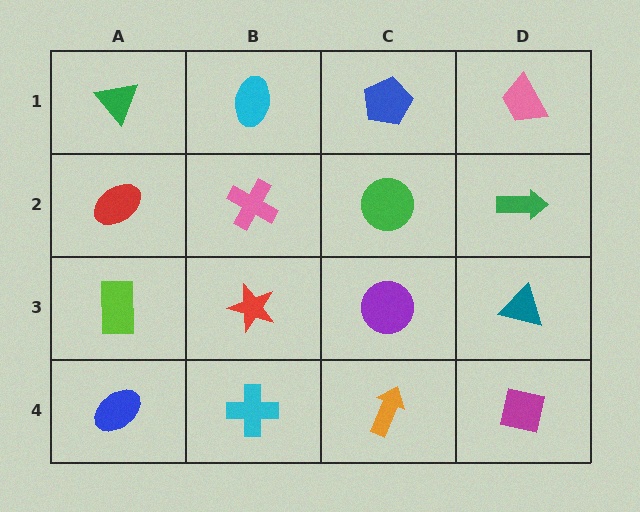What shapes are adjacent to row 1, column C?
A green circle (row 2, column C), a cyan ellipse (row 1, column B), a pink trapezoid (row 1, column D).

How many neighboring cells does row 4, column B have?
3.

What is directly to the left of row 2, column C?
A pink cross.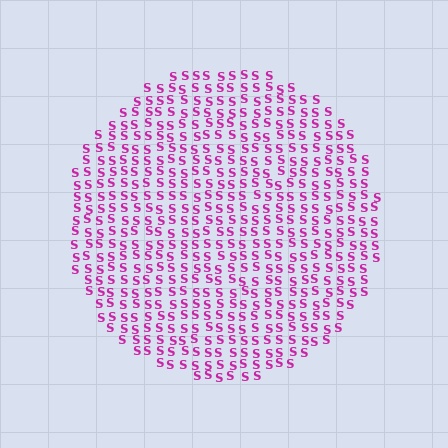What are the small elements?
The small elements are letter S's.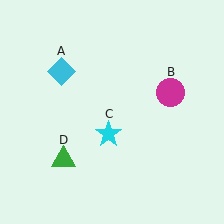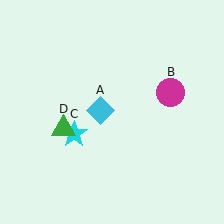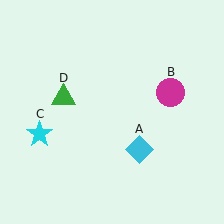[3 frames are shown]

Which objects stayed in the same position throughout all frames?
Magenta circle (object B) remained stationary.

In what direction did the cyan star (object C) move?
The cyan star (object C) moved left.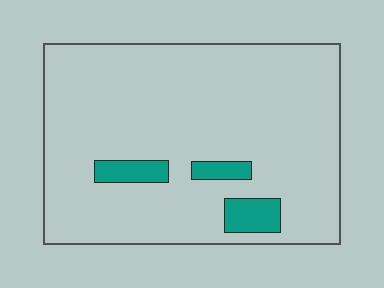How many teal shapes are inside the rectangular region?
3.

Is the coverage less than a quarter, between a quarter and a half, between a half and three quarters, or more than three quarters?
Less than a quarter.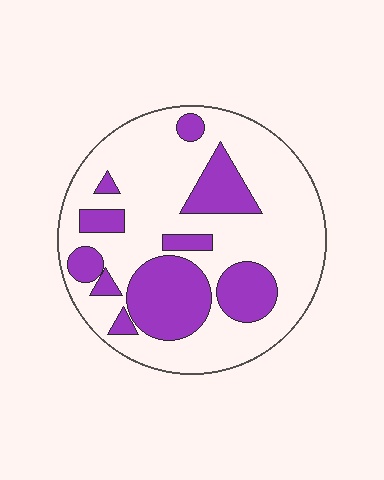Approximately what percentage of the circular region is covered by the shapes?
Approximately 30%.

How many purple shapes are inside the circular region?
10.